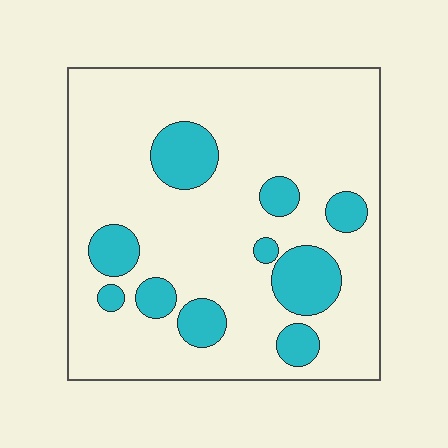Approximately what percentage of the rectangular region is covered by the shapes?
Approximately 20%.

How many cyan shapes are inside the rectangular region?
10.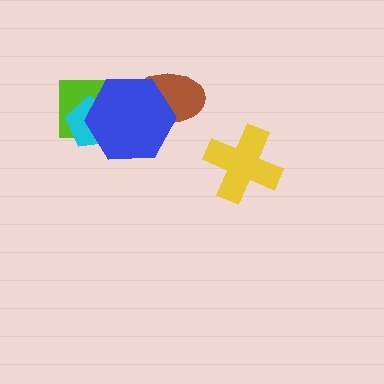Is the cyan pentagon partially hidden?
Yes, it is partially covered by another shape.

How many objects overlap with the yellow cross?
0 objects overlap with the yellow cross.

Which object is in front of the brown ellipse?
The blue hexagon is in front of the brown ellipse.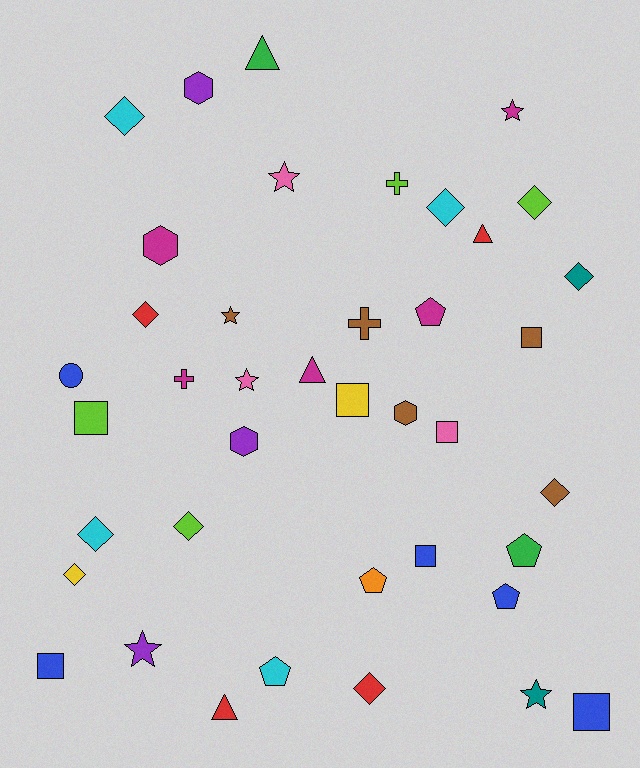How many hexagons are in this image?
There are 4 hexagons.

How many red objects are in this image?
There are 4 red objects.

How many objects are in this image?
There are 40 objects.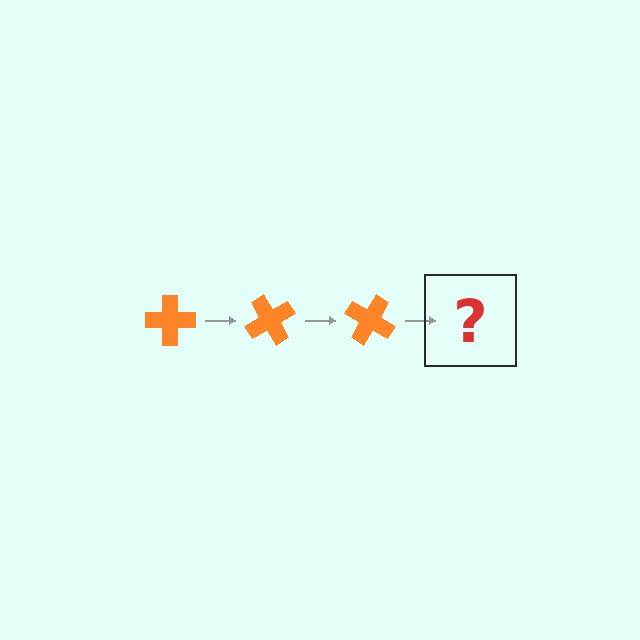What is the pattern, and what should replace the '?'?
The pattern is that the cross rotates 60 degrees each step. The '?' should be an orange cross rotated 180 degrees.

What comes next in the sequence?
The next element should be an orange cross rotated 180 degrees.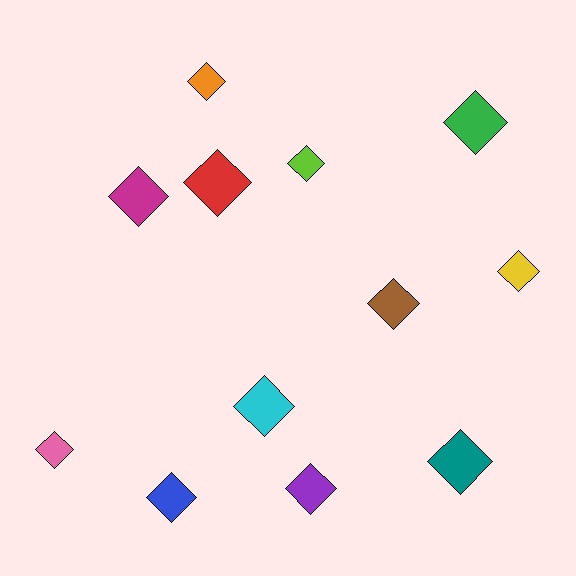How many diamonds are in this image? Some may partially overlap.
There are 12 diamonds.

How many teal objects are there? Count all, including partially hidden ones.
There is 1 teal object.